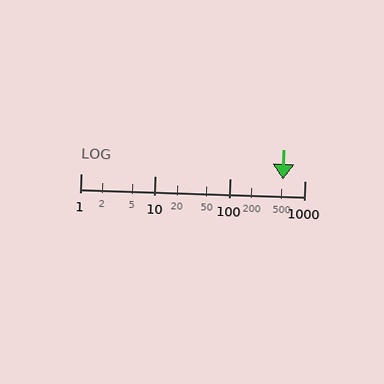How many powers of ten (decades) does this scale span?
The scale spans 3 decades, from 1 to 1000.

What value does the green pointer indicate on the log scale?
The pointer indicates approximately 510.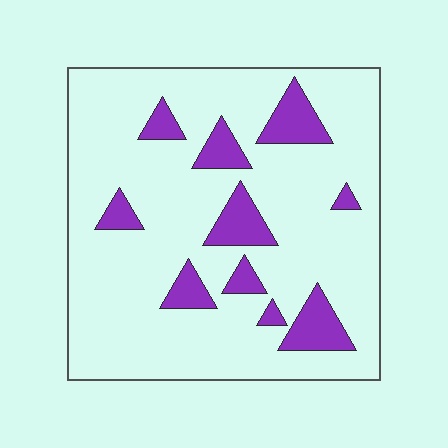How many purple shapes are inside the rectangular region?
10.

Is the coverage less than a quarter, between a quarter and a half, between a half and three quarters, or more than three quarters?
Less than a quarter.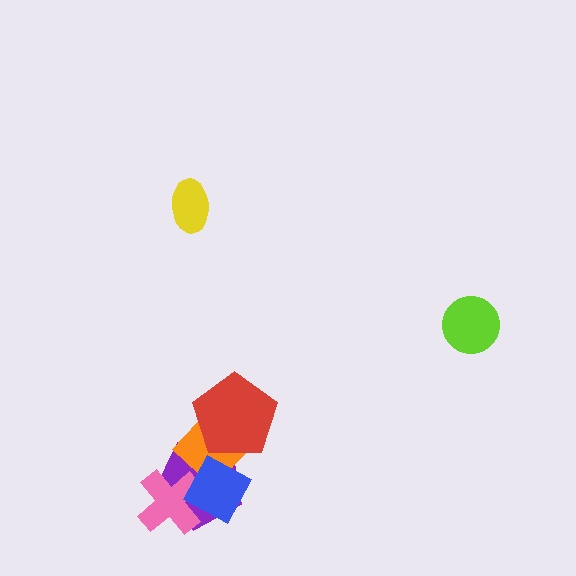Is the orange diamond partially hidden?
Yes, it is partially covered by another shape.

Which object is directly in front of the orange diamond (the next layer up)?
The blue diamond is directly in front of the orange diamond.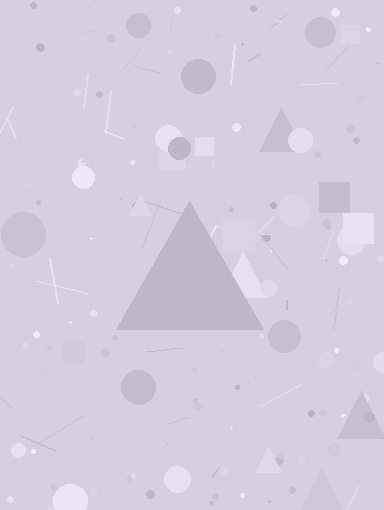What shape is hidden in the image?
A triangle is hidden in the image.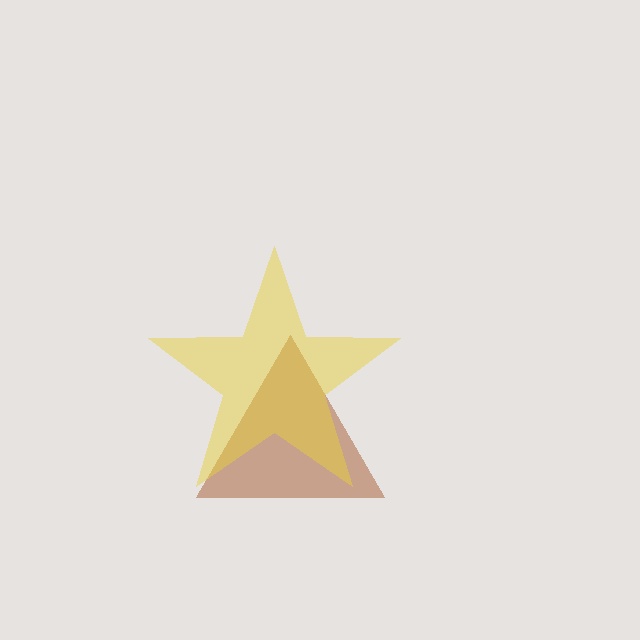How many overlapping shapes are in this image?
There are 2 overlapping shapes in the image.